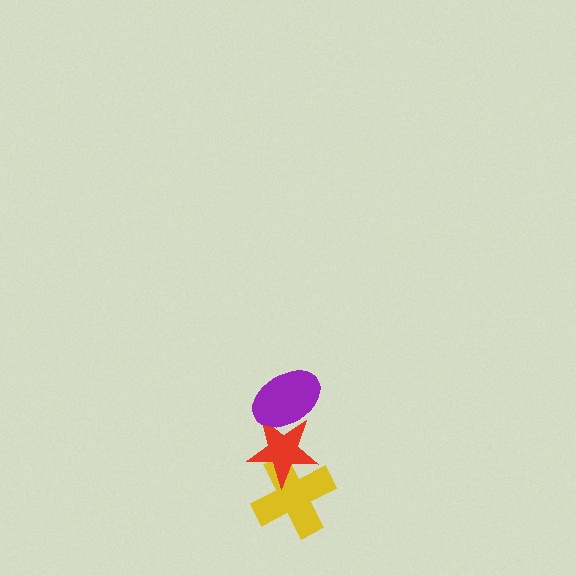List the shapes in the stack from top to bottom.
From top to bottom: the purple ellipse, the red star, the yellow cross.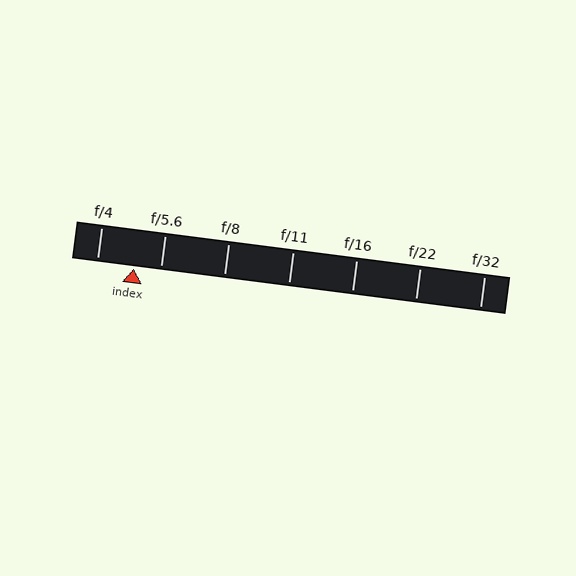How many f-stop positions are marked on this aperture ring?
There are 7 f-stop positions marked.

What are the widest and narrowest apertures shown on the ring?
The widest aperture shown is f/4 and the narrowest is f/32.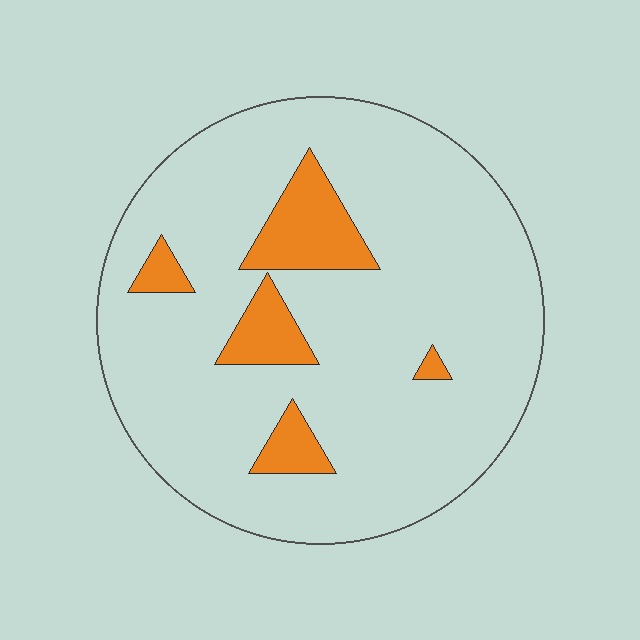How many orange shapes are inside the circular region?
5.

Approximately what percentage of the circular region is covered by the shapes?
Approximately 15%.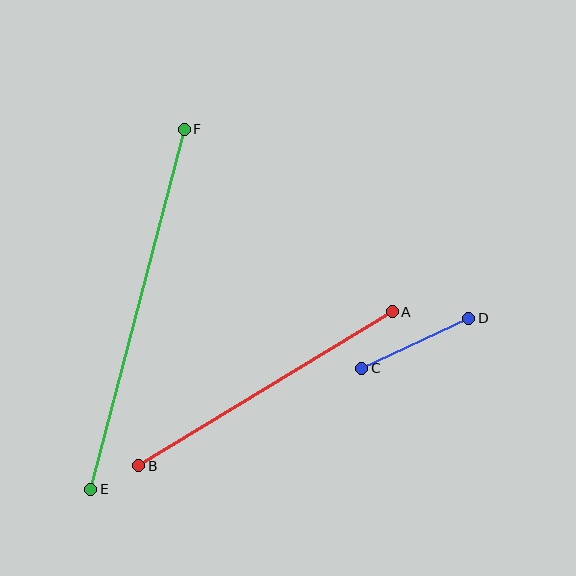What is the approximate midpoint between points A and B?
The midpoint is at approximately (265, 389) pixels.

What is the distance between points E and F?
The distance is approximately 372 pixels.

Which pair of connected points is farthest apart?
Points E and F are farthest apart.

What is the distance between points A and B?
The distance is approximately 297 pixels.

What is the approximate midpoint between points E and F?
The midpoint is at approximately (138, 309) pixels.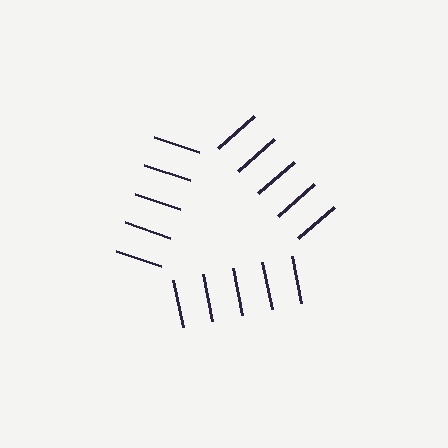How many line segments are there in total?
15 — 5 along each of the 3 edges.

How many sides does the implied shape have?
3 sides — the line-ends trace a triangle.